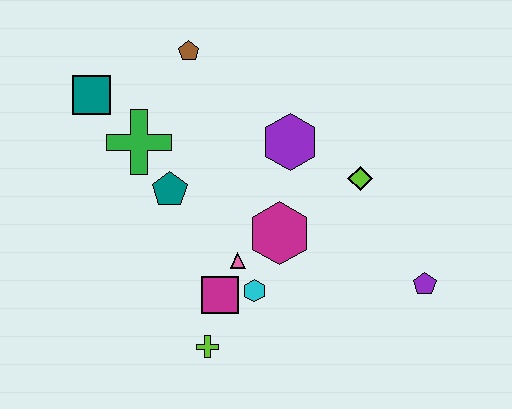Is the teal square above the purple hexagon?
Yes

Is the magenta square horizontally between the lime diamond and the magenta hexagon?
No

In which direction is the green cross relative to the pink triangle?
The green cross is above the pink triangle.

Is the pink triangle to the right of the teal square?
Yes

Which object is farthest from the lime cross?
The brown pentagon is farthest from the lime cross.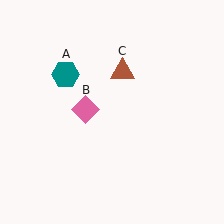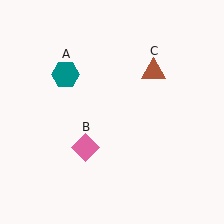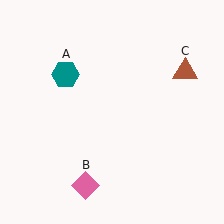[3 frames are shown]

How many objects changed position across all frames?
2 objects changed position: pink diamond (object B), brown triangle (object C).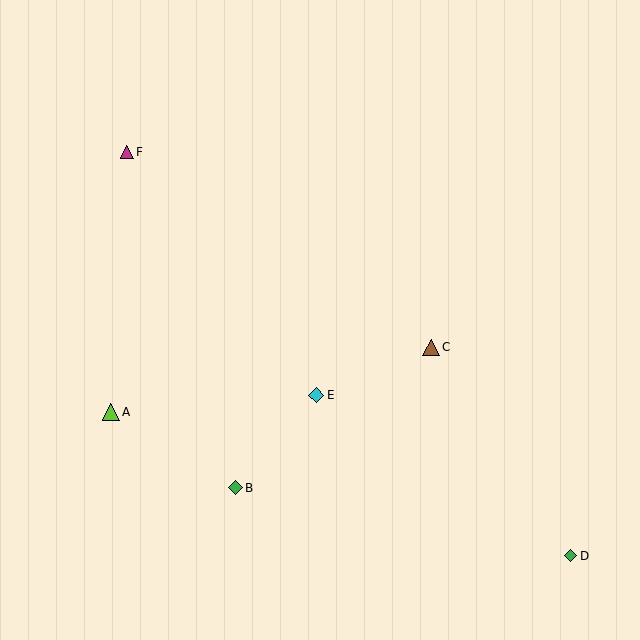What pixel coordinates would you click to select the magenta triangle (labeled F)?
Click at (127, 152) to select the magenta triangle F.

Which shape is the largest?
The lime triangle (labeled A) is the largest.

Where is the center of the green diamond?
The center of the green diamond is at (570, 556).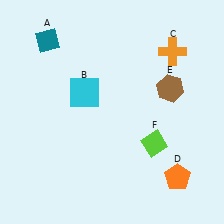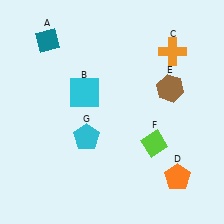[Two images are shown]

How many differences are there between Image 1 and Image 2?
There is 1 difference between the two images.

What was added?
A cyan pentagon (G) was added in Image 2.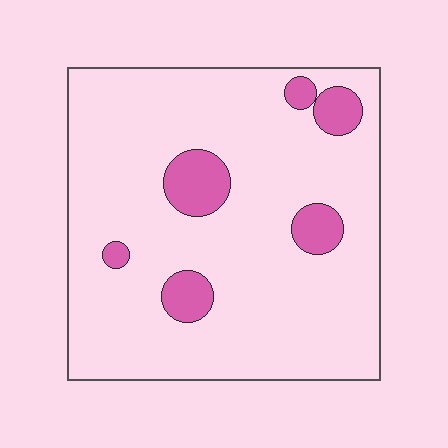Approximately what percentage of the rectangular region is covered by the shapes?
Approximately 10%.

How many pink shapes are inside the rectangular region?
6.